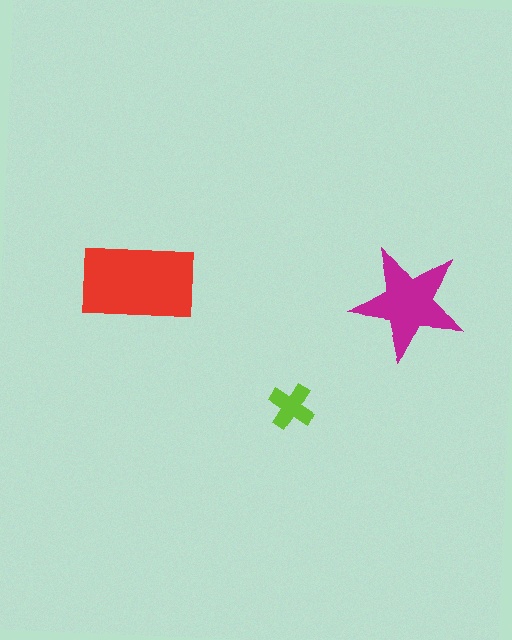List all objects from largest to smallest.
The red rectangle, the magenta star, the lime cross.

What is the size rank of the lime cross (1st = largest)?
3rd.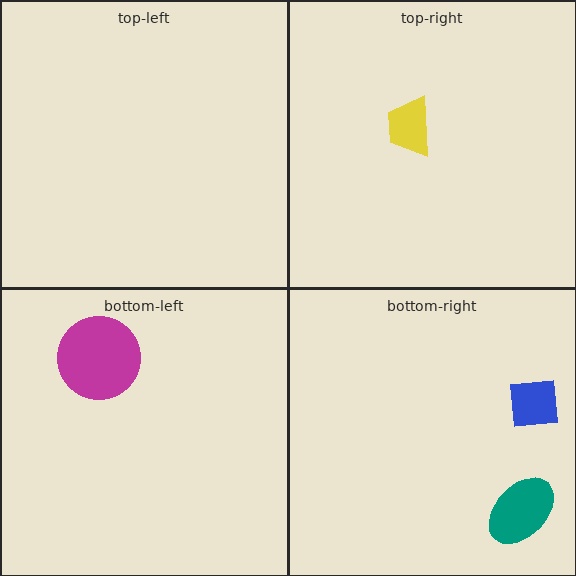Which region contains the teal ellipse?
The bottom-right region.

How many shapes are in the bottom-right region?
2.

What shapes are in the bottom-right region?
The teal ellipse, the blue square.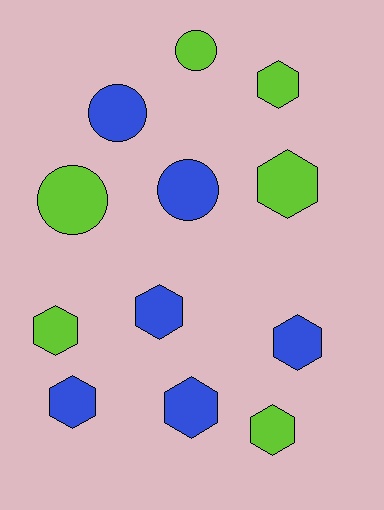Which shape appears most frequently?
Hexagon, with 8 objects.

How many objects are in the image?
There are 12 objects.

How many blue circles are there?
There are 2 blue circles.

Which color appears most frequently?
Blue, with 6 objects.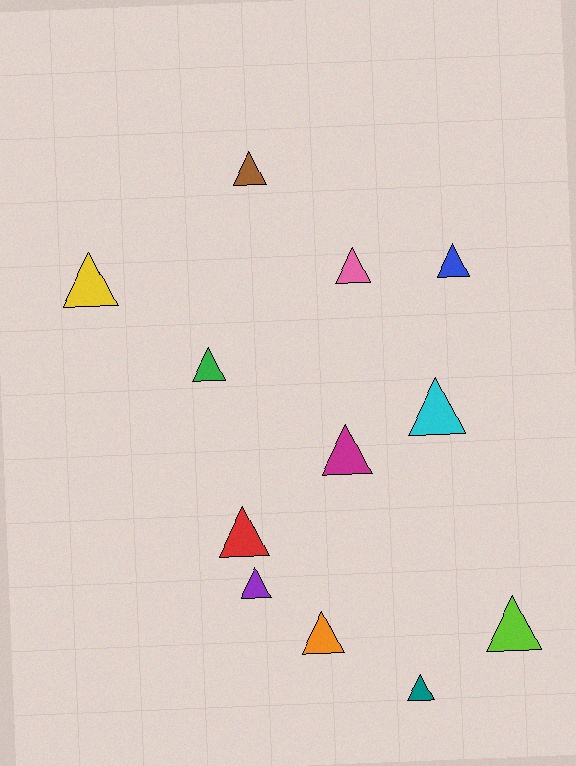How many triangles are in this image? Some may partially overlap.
There are 12 triangles.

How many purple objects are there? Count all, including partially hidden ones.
There is 1 purple object.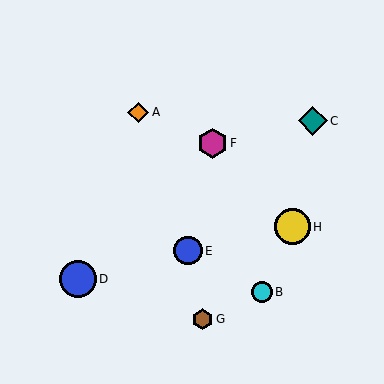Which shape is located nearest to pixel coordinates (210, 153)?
The magenta hexagon (labeled F) at (212, 143) is nearest to that location.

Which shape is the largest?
The blue circle (labeled D) is the largest.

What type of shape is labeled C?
Shape C is a teal diamond.